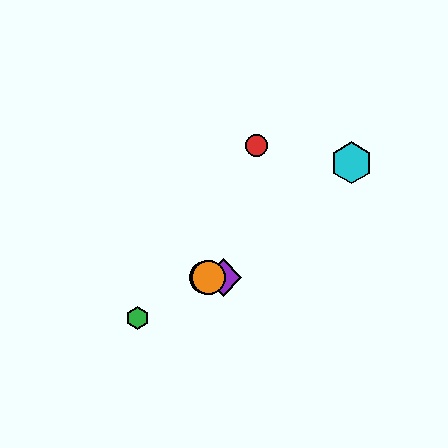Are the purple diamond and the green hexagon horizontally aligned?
No, the purple diamond is at y≈277 and the green hexagon is at y≈318.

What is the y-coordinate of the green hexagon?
The green hexagon is at y≈318.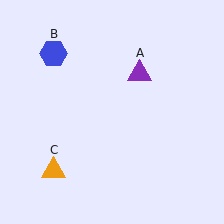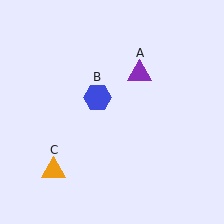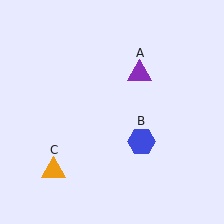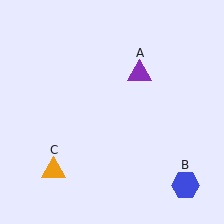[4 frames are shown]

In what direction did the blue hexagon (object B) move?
The blue hexagon (object B) moved down and to the right.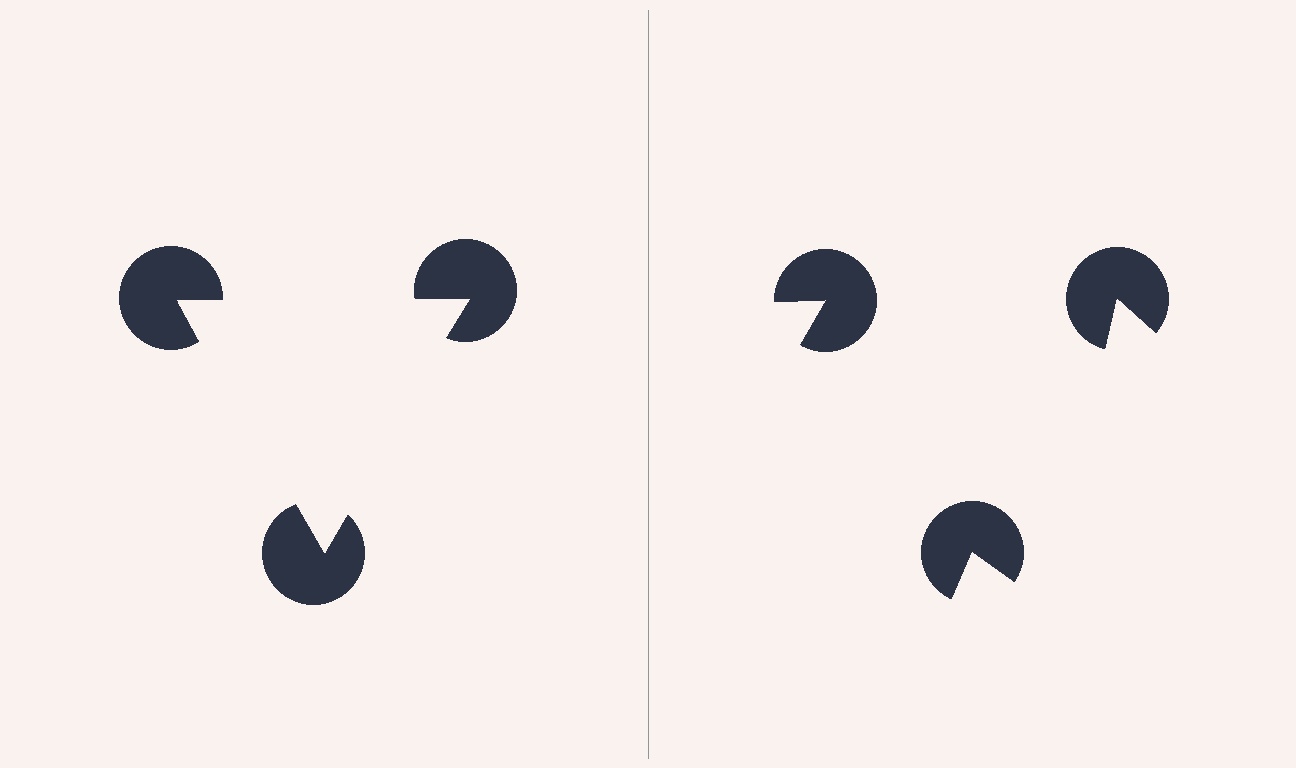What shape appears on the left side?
An illusory triangle.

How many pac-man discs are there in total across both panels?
6 — 3 on each side.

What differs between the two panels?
The pac-man discs are positioned identically on both sides; only the wedge orientations differ. On the left they align to a triangle; on the right they are misaligned.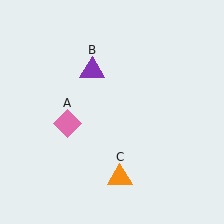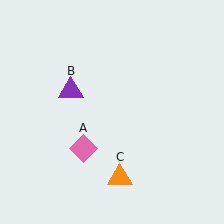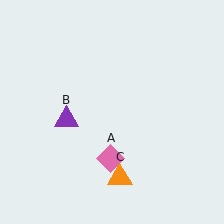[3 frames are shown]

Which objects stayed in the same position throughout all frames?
Orange triangle (object C) remained stationary.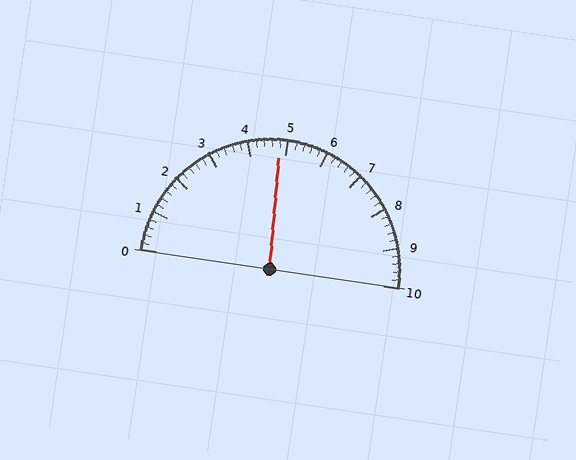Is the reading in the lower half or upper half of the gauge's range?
The reading is in the lower half of the range (0 to 10).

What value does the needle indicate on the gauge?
The needle indicates approximately 4.8.